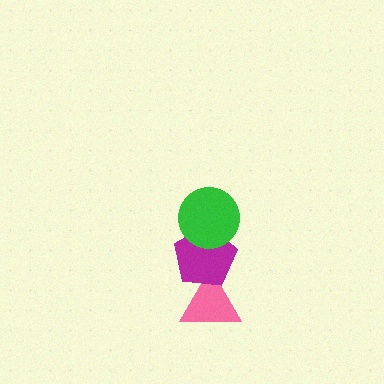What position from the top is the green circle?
The green circle is 1st from the top.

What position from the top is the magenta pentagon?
The magenta pentagon is 2nd from the top.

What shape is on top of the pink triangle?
The magenta pentagon is on top of the pink triangle.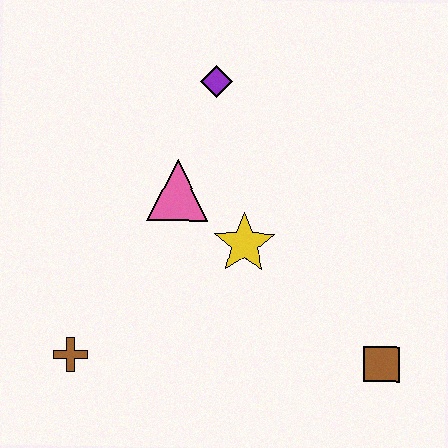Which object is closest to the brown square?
The yellow star is closest to the brown square.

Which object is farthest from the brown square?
The purple diamond is farthest from the brown square.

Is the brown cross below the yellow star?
Yes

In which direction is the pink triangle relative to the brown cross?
The pink triangle is above the brown cross.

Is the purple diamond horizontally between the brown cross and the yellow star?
Yes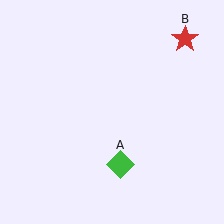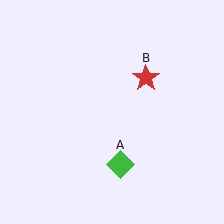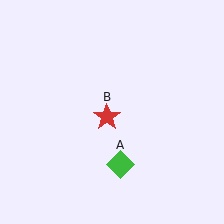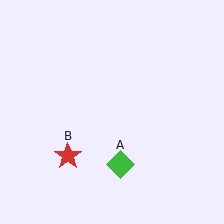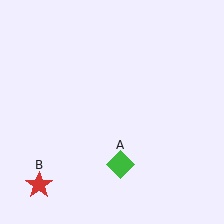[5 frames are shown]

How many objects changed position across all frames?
1 object changed position: red star (object B).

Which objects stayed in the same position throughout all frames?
Green diamond (object A) remained stationary.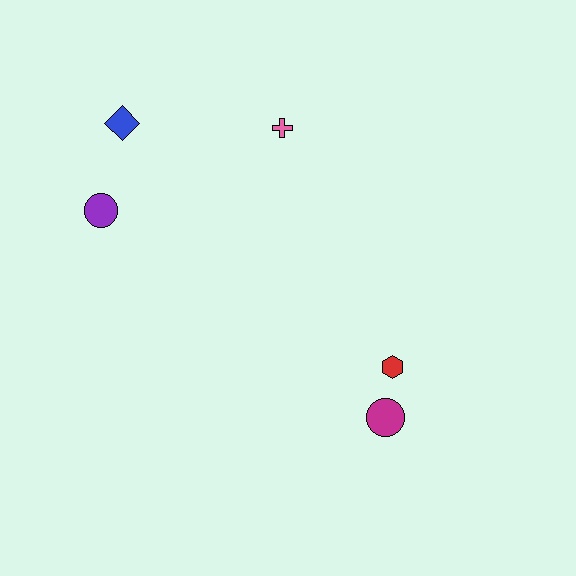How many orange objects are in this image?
There are no orange objects.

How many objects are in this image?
There are 5 objects.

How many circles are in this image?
There are 2 circles.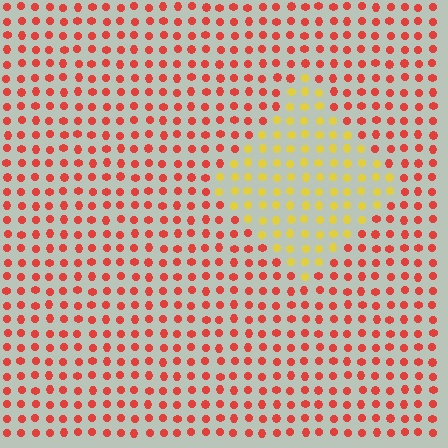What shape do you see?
I see a diamond.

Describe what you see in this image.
The image is filled with small red elements in a uniform arrangement. A diamond-shaped region is visible where the elements are tinted to a slightly different hue, forming a subtle color boundary.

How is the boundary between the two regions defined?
The boundary is defined purely by a slight shift in hue (about 52 degrees). Spacing, size, and orientation are identical on both sides.